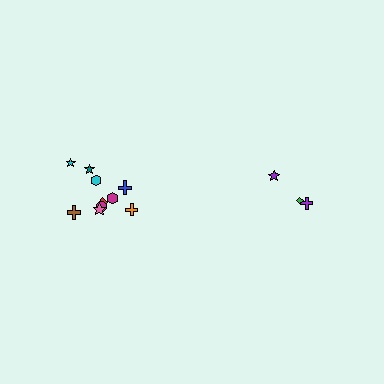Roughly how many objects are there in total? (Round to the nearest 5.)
Roughly 15 objects in total.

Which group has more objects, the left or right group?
The left group.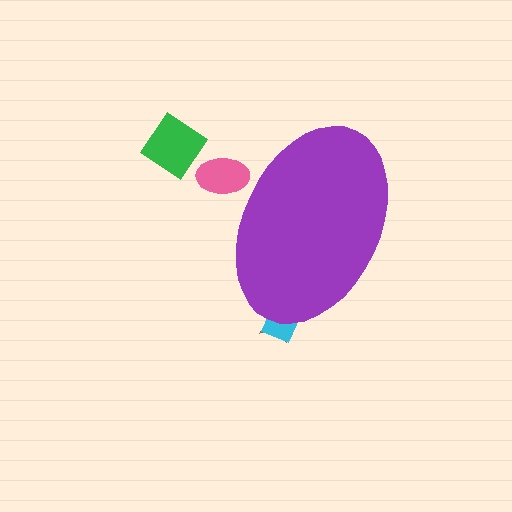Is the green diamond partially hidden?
No, the green diamond is fully visible.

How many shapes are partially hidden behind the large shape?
3 shapes are partially hidden.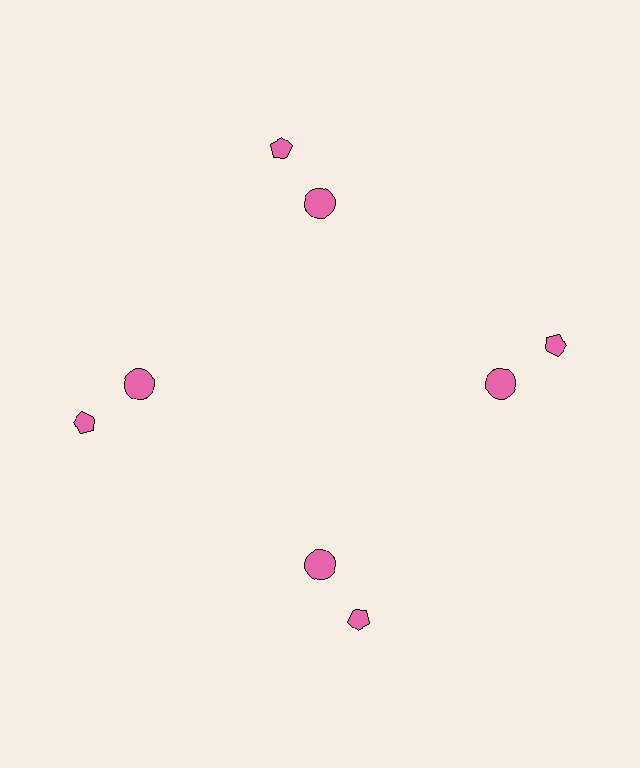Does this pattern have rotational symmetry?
Yes, this pattern has 4-fold rotational symmetry. It looks the same after rotating 90 degrees around the center.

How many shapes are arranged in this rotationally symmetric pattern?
There are 8 shapes, arranged in 4 groups of 2.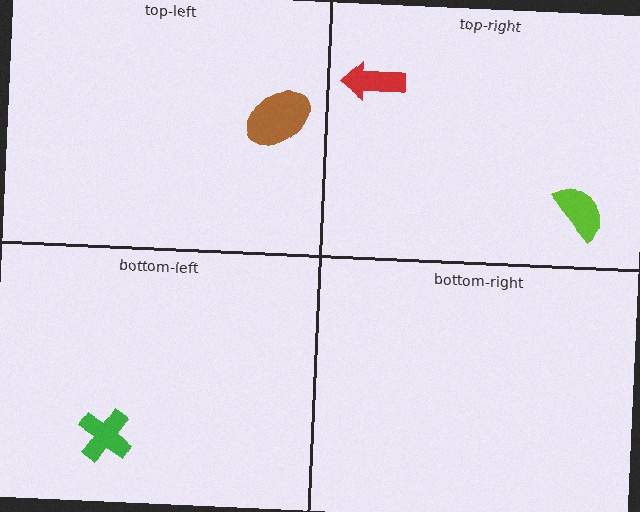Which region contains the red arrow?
The top-right region.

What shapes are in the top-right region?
The lime semicircle, the red arrow.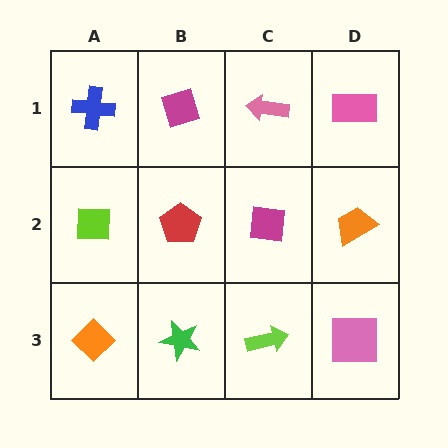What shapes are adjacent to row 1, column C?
A magenta square (row 2, column C), a magenta diamond (row 1, column B), a pink rectangle (row 1, column D).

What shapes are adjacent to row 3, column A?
A lime square (row 2, column A), a green star (row 3, column B).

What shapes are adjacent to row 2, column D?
A pink rectangle (row 1, column D), a pink square (row 3, column D), a magenta square (row 2, column C).